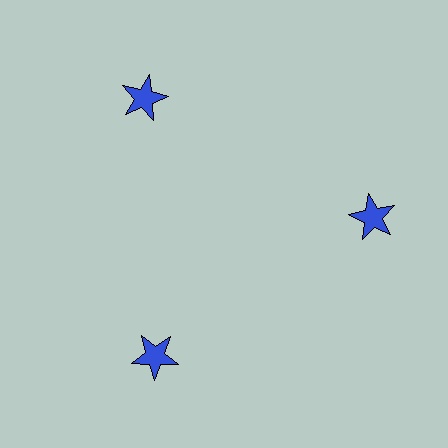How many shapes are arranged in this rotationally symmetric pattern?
There are 3 shapes, arranged in 3 groups of 1.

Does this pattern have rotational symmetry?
Yes, this pattern has 3-fold rotational symmetry. It looks the same after rotating 120 degrees around the center.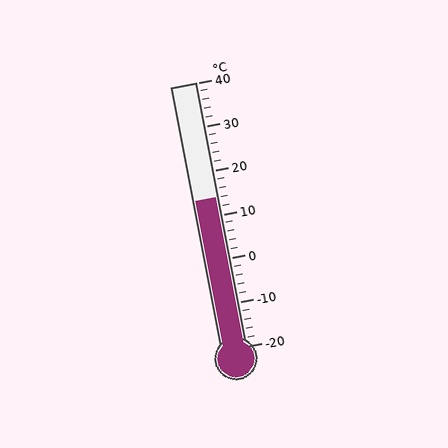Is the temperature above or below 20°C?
The temperature is below 20°C.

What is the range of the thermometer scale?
The thermometer scale ranges from -20°C to 40°C.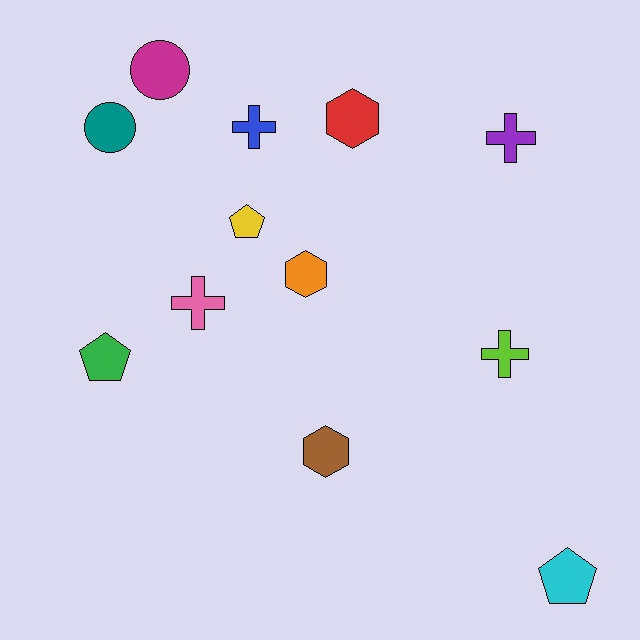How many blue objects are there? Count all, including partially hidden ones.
There is 1 blue object.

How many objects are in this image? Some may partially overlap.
There are 12 objects.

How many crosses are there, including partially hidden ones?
There are 4 crosses.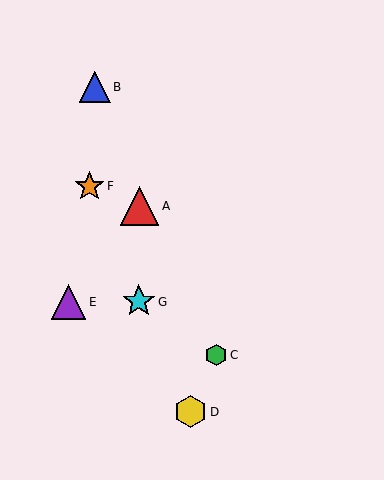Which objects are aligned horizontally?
Objects E, G are aligned horizontally.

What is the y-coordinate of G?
Object G is at y≈302.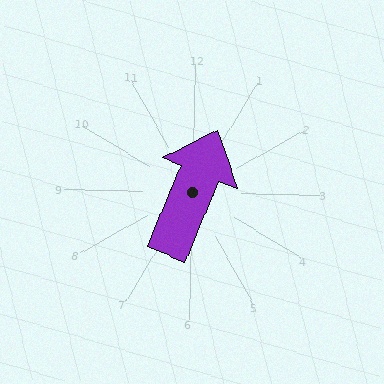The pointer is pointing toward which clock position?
Roughly 1 o'clock.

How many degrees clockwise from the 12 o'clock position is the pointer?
Approximately 21 degrees.